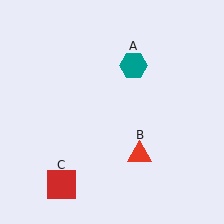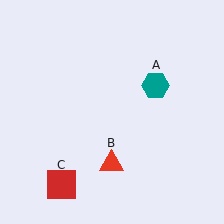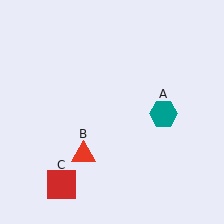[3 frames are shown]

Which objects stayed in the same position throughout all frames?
Red square (object C) remained stationary.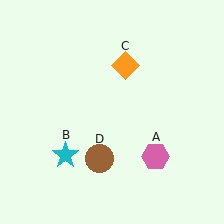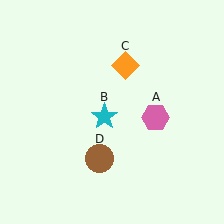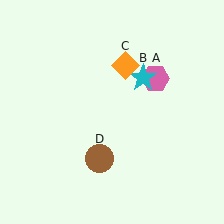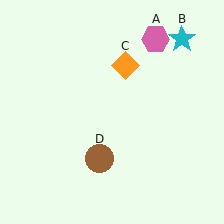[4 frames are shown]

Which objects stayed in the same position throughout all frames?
Orange diamond (object C) and brown circle (object D) remained stationary.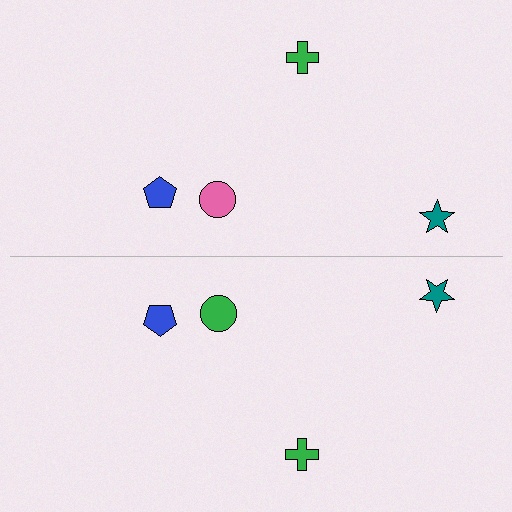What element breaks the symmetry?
The green circle on the bottom side breaks the symmetry — its mirror counterpart is pink.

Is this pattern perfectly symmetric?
No, the pattern is not perfectly symmetric. The green circle on the bottom side breaks the symmetry — its mirror counterpart is pink.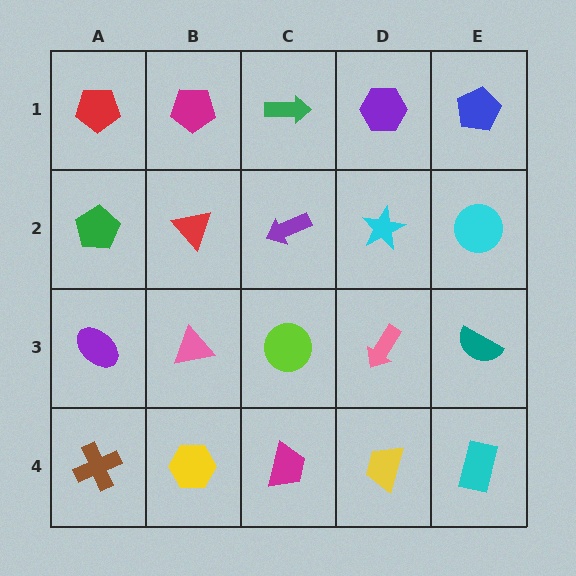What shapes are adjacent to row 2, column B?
A magenta pentagon (row 1, column B), a pink triangle (row 3, column B), a green pentagon (row 2, column A), a purple arrow (row 2, column C).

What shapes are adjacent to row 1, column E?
A cyan circle (row 2, column E), a purple hexagon (row 1, column D).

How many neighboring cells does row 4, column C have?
3.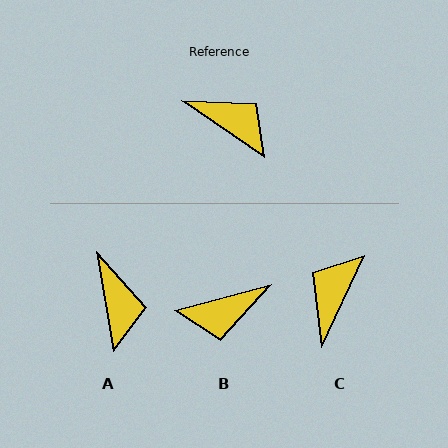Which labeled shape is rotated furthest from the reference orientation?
B, about 130 degrees away.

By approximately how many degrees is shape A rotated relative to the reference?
Approximately 46 degrees clockwise.